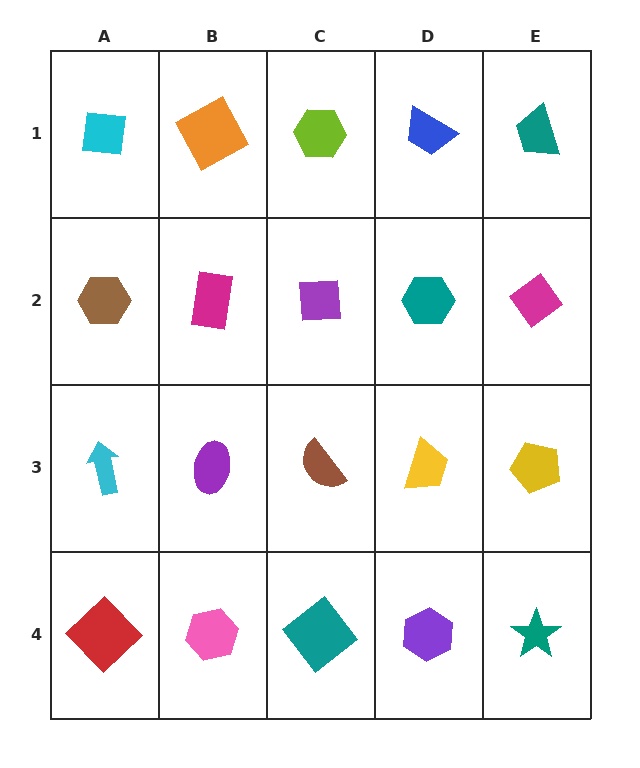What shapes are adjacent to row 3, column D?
A teal hexagon (row 2, column D), a purple hexagon (row 4, column D), a brown semicircle (row 3, column C), a yellow pentagon (row 3, column E).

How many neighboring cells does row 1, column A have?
2.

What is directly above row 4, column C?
A brown semicircle.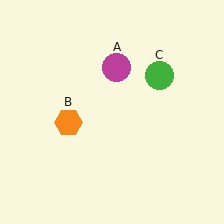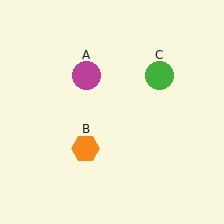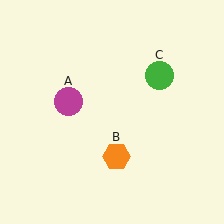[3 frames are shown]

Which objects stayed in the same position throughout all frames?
Green circle (object C) remained stationary.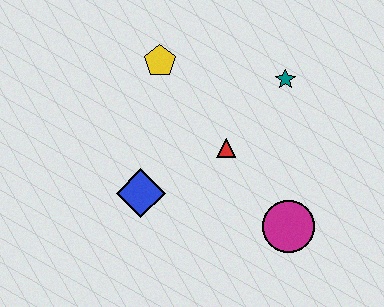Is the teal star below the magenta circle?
No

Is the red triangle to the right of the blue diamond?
Yes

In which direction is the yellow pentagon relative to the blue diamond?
The yellow pentagon is above the blue diamond.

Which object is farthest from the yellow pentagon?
The magenta circle is farthest from the yellow pentagon.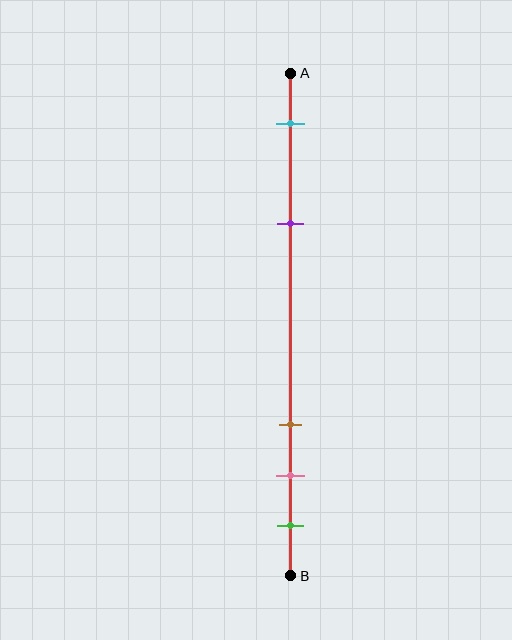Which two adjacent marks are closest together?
The pink and green marks are the closest adjacent pair.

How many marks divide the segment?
There are 5 marks dividing the segment.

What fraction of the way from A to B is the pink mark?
The pink mark is approximately 80% (0.8) of the way from A to B.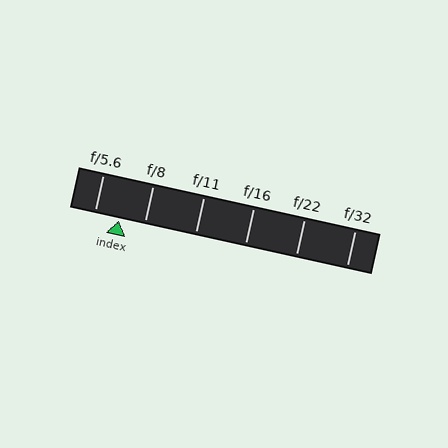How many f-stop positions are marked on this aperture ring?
There are 6 f-stop positions marked.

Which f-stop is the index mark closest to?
The index mark is closest to f/8.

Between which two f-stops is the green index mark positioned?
The index mark is between f/5.6 and f/8.